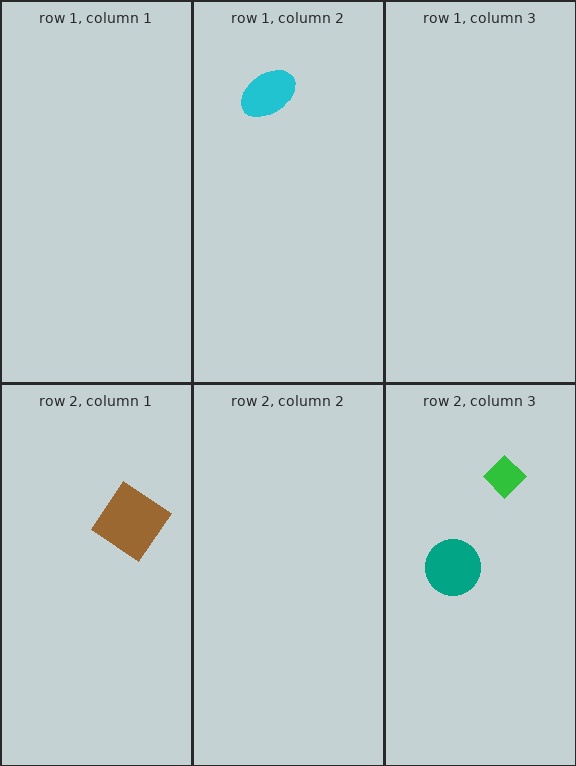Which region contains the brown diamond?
The row 2, column 1 region.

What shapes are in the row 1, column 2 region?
The cyan ellipse.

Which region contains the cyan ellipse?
The row 1, column 2 region.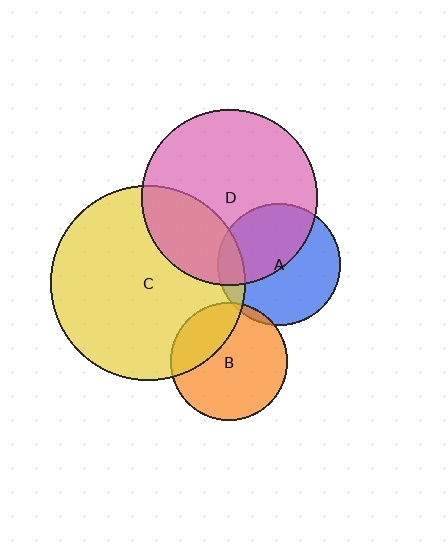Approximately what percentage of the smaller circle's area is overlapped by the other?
Approximately 30%.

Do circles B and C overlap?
Yes.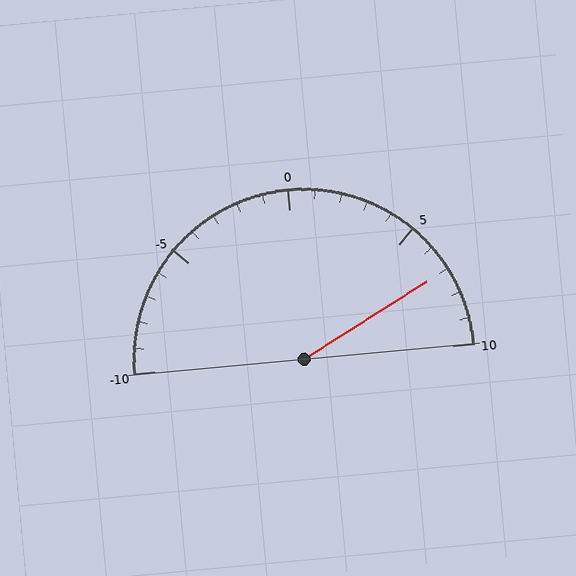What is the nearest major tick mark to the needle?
The nearest major tick mark is 5.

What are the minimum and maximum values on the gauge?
The gauge ranges from -10 to 10.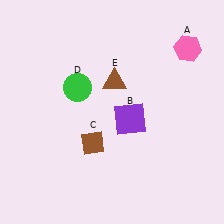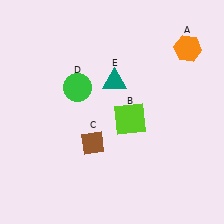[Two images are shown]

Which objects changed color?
A changed from pink to orange. B changed from purple to lime. E changed from brown to teal.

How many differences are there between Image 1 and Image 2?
There are 3 differences between the two images.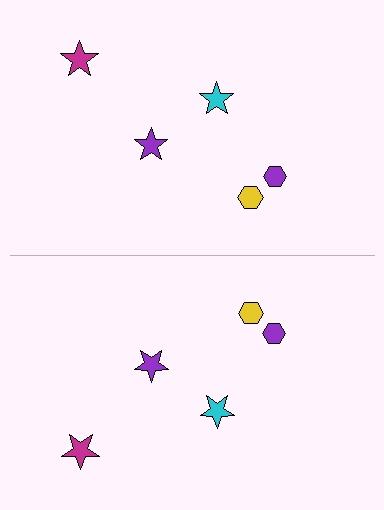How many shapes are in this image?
There are 10 shapes in this image.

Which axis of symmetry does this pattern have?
The pattern has a horizontal axis of symmetry running through the center of the image.